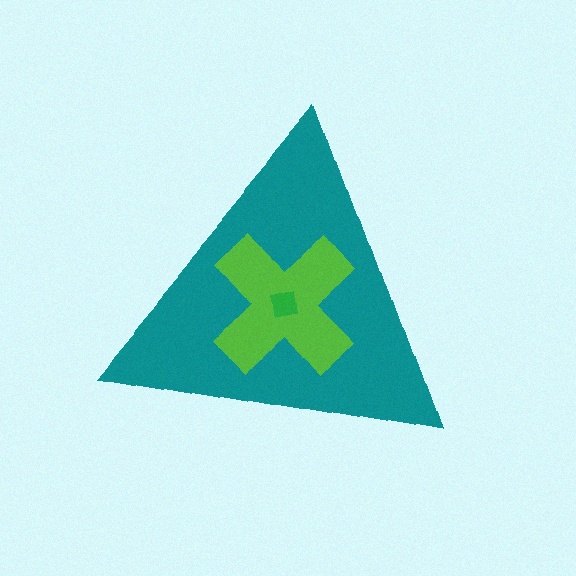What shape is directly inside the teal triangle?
The lime cross.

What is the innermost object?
The green square.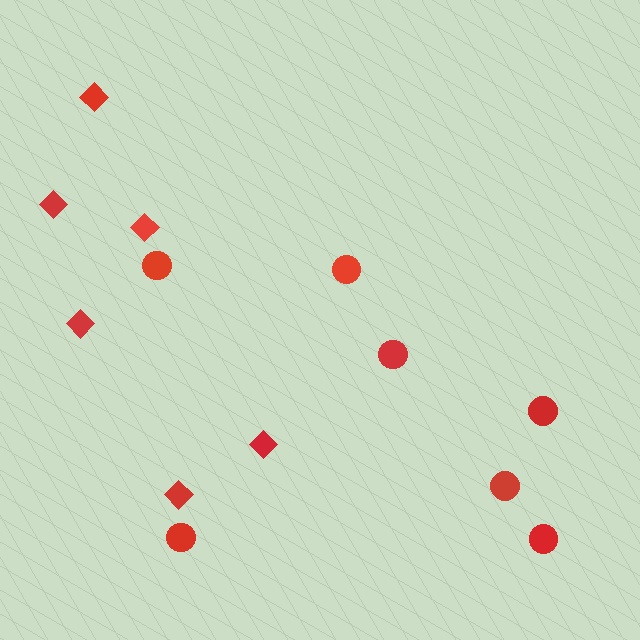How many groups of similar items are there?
There are 2 groups: one group of circles (7) and one group of diamonds (6).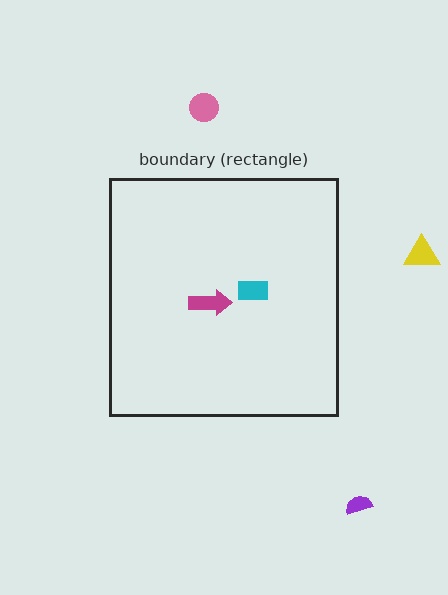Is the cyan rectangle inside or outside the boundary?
Inside.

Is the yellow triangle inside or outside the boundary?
Outside.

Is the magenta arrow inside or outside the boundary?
Inside.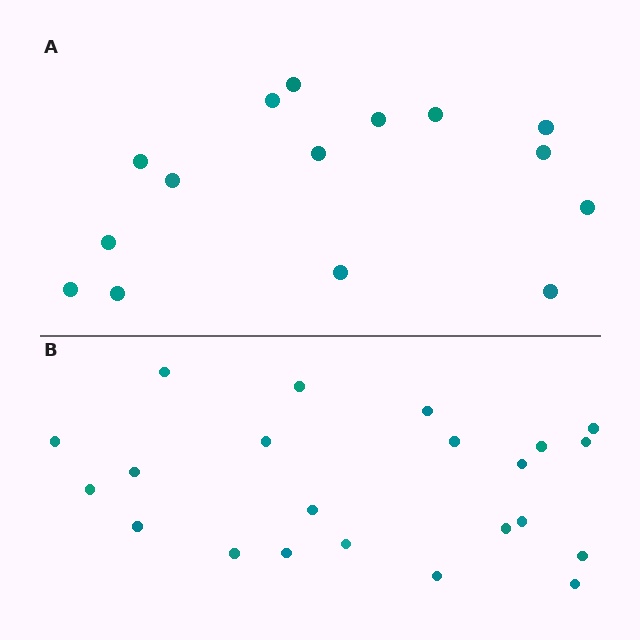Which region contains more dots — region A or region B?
Region B (the bottom region) has more dots.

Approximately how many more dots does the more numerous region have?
Region B has roughly 8 or so more dots than region A.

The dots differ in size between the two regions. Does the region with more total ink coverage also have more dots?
No. Region A has more total ink coverage because its dots are larger, but region B actually contains more individual dots. Total area can be misleading — the number of items is what matters here.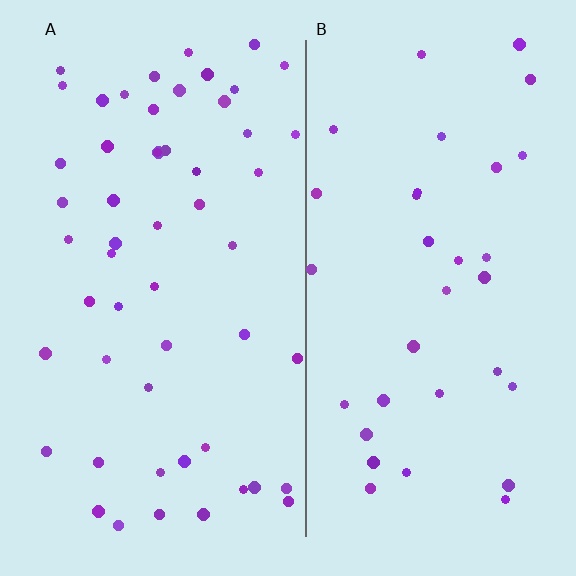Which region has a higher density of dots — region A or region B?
A (the left).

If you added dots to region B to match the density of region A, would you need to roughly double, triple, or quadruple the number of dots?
Approximately double.